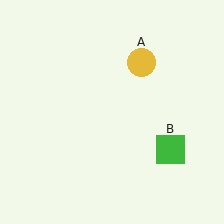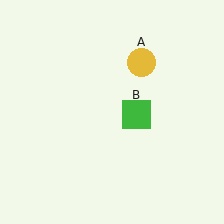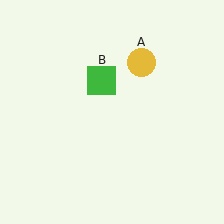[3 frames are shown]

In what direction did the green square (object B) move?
The green square (object B) moved up and to the left.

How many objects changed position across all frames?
1 object changed position: green square (object B).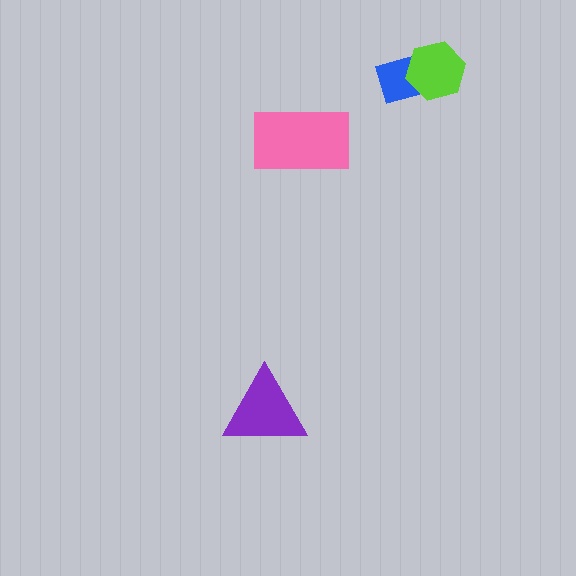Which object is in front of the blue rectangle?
The lime hexagon is in front of the blue rectangle.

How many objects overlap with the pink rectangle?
0 objects overlap with the pink rectangle.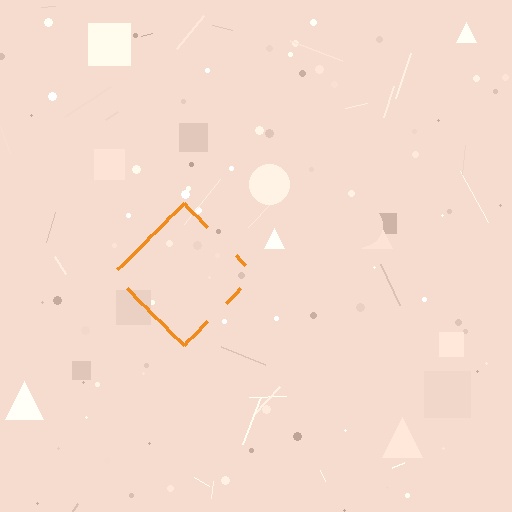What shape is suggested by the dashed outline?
The dashed outline suggests a diamond.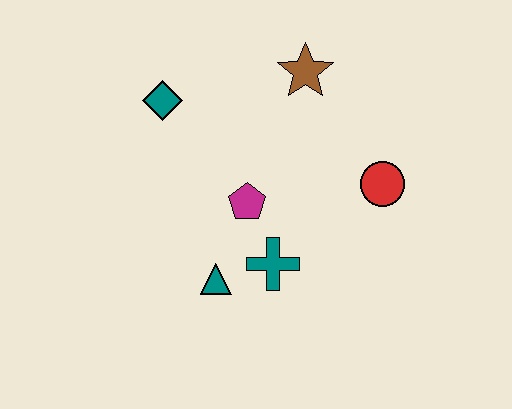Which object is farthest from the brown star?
The teal triangle is farthest from the brown star.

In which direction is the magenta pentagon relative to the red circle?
The magenta pentagon is to the left of the red circle.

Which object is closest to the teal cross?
The teal triangle is closest to the teal cross.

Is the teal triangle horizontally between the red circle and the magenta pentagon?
No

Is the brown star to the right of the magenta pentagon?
Yes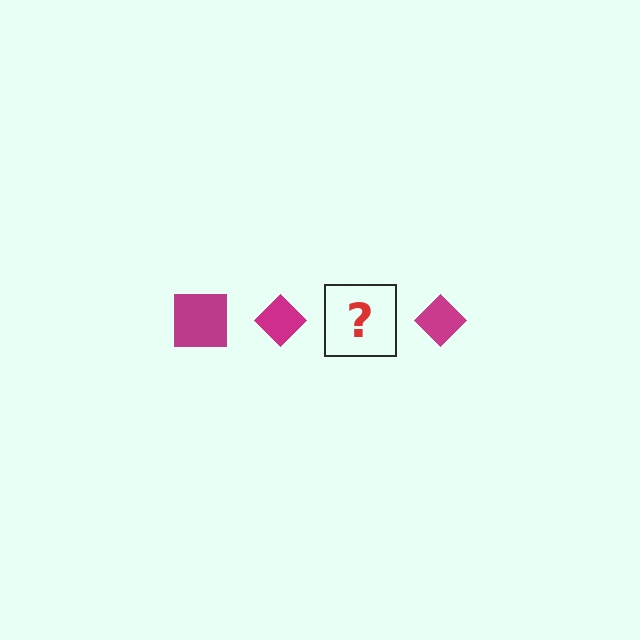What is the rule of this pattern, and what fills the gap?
The rule is that the pattern cycles through square, diamond shapes in magenta. The gap should be filled with a magenta square.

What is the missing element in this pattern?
The missing element is a magenta square.